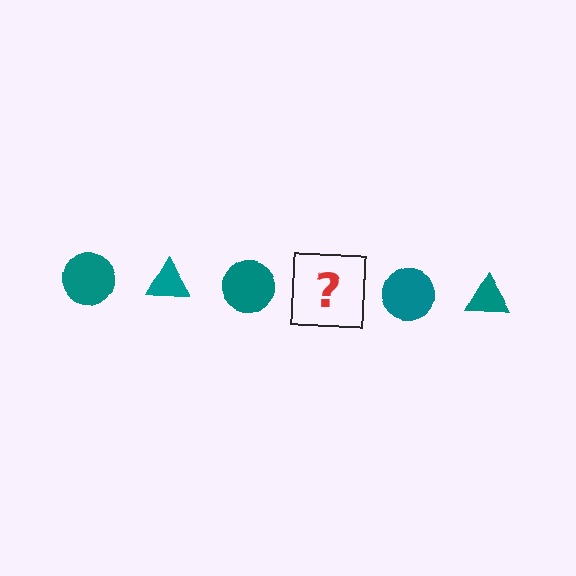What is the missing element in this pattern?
The missing element is a teal triangle.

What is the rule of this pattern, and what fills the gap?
The rule is that the pattern cycles through circle, triangle shapes in teal. The gap should be filled with a teal triangle.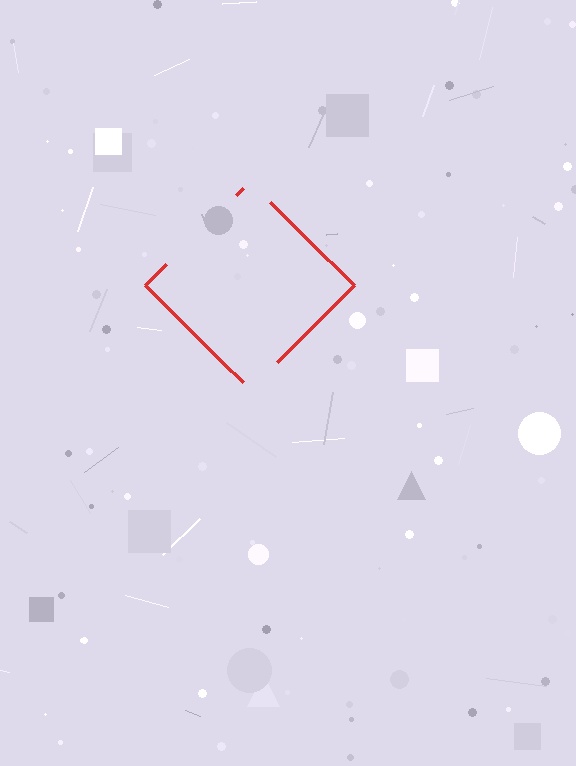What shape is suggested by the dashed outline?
The dashed outline suggests a diamond.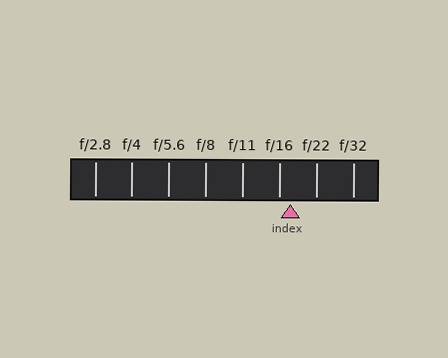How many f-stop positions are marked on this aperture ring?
There are 8 f-stop positions marked.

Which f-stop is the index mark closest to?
The index mark is closest to f/16.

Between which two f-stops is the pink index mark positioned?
The index mark is between f/16 and f/22.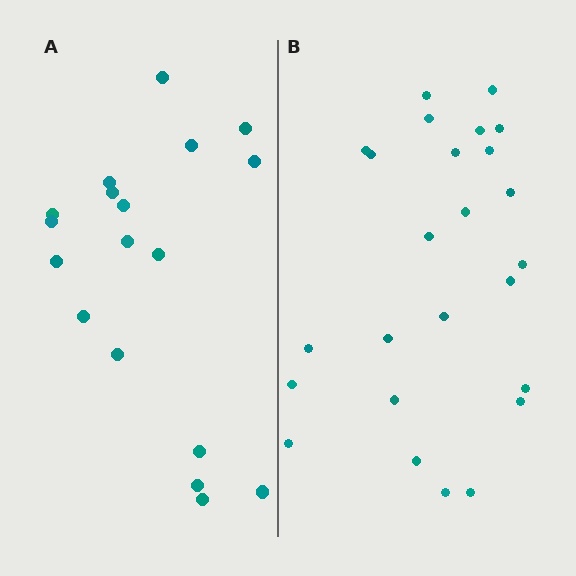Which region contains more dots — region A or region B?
Region B (the right region) has more dots.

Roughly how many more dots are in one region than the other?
Region B has roughly 8 or so more dots than region A.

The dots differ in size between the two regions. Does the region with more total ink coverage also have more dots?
No. Region A has more total ink coverage because its dots are larger, but region B actually contains more individual dots. Total area can be misleading — the number of items is what matters here.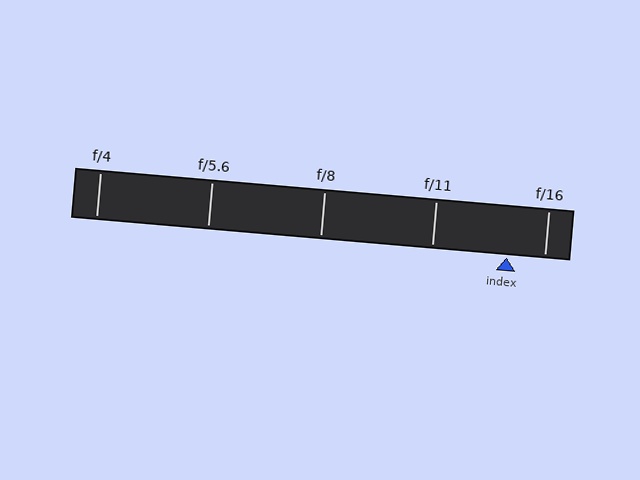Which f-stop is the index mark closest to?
The index mark is closest to f/16.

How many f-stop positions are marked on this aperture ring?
There are 5 f-stop positions marked.